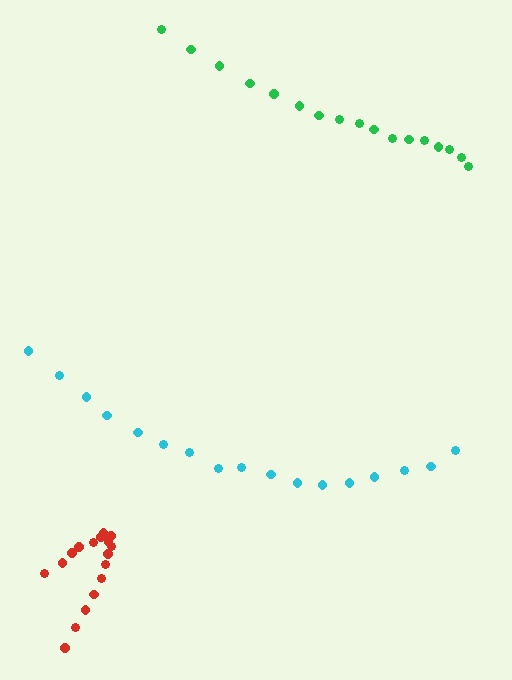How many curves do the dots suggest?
There are 3 distinct paths.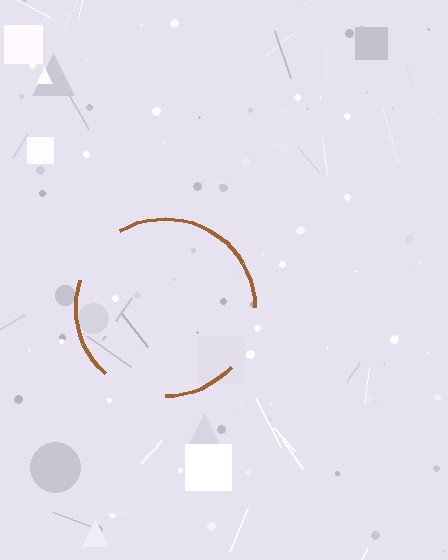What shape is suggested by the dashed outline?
The dashed outline suggests a circle.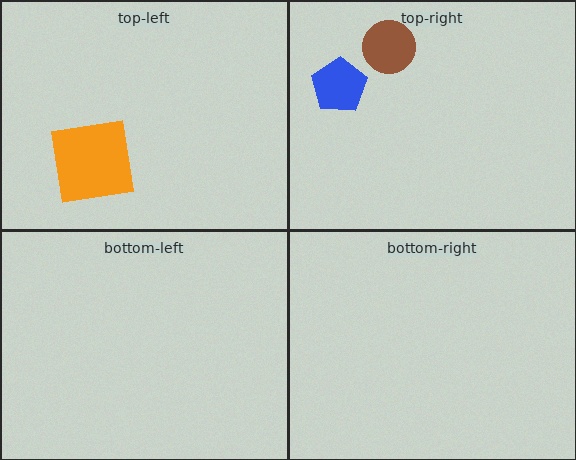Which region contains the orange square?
The top-left region.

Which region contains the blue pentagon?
The top-right region.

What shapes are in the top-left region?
The orange square.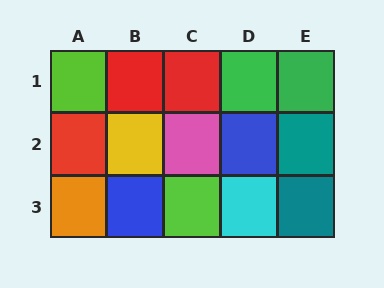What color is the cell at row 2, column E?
Teal.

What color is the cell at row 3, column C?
Lime.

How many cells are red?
3 cells are red.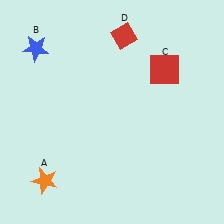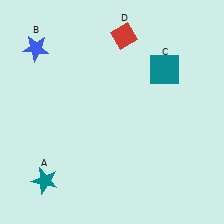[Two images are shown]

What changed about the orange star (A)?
In Image 1, A is orange. In Image 2, it changed to teal.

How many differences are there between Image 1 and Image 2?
There are 2 differences between the two images.